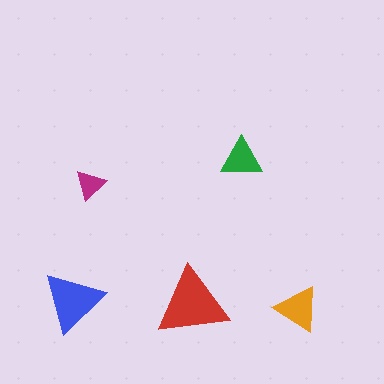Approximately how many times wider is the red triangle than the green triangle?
About 1.5 times wider.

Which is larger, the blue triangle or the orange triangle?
The blue one.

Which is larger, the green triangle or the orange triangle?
The orange one.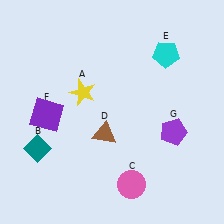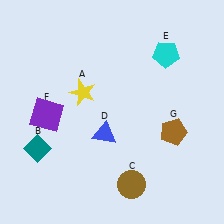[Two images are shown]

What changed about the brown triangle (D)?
In Image 1, D is brown. In Image 2, it changed to blue.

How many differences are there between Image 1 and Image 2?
There are 3 differences between the two images.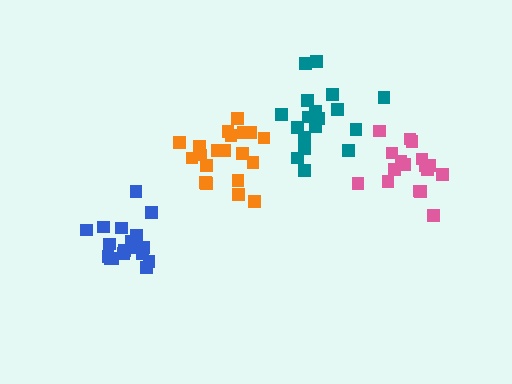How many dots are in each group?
Group 1: 18 dots, Group 2: 17 dots, Group 3: 18 dots, Group 4: 20 dots (73 total).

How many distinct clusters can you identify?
There are 4 distinct clusters.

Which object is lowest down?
The blue cluster is bottommost.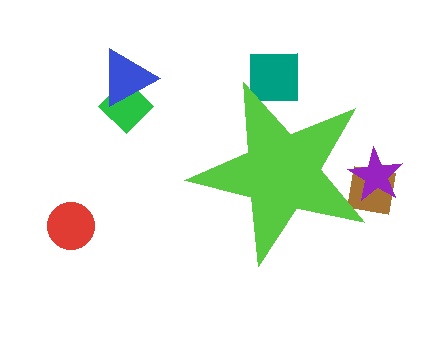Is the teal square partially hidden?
Yes, the teal square is partially hidden behind the lime star.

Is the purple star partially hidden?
Yes, the purple star is partially hidden behind the lime star.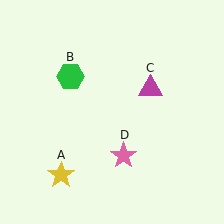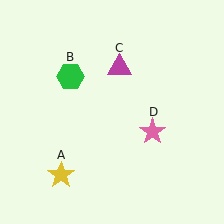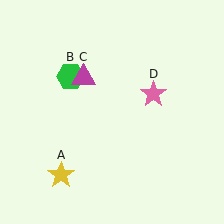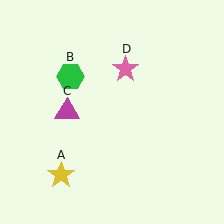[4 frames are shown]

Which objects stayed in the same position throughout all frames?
Yellow star (object A) and green hexagon (object B) remained stationary.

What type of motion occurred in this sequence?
The magenta triangle (object C), pink star (object D) rotated counterclockwise around the center of the scene.